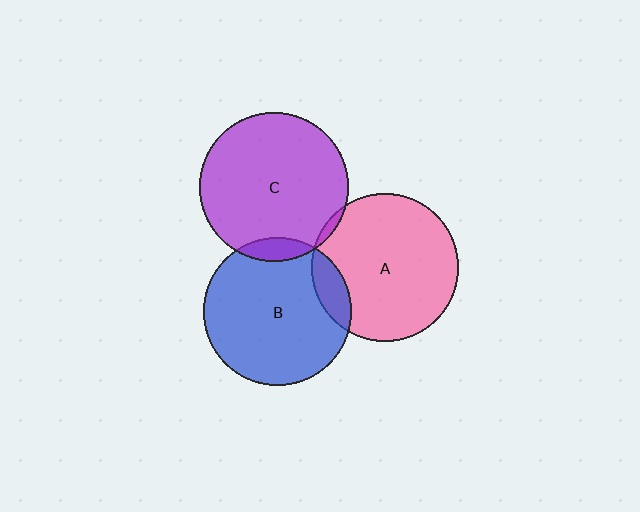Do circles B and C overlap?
Yes.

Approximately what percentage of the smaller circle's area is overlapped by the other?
Approximately 5%.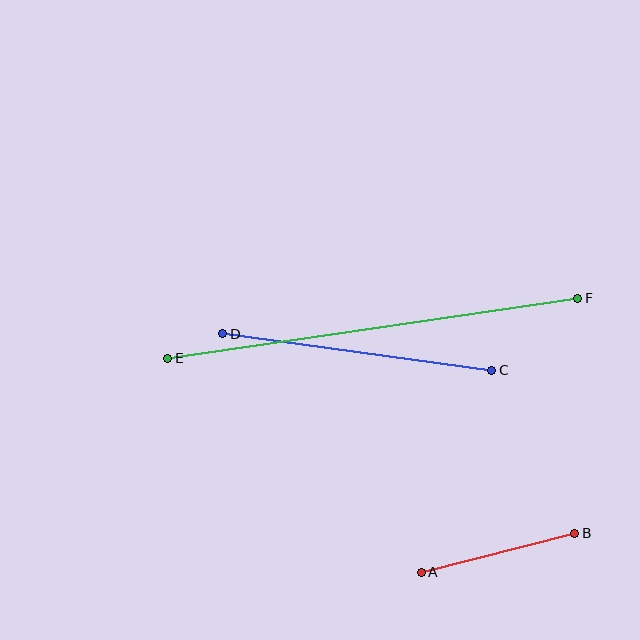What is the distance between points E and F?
The distance is approximately 414 pixels.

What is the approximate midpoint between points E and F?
The midpoint is at approximately (373, 328) pixels.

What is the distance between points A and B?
The distance is approximately 159 pixels.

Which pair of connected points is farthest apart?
Points E and F are farthest apart.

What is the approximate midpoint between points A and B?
The midpoint is at approximately (498, 553) pixels.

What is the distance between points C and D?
The distance is approximately 271 pixels.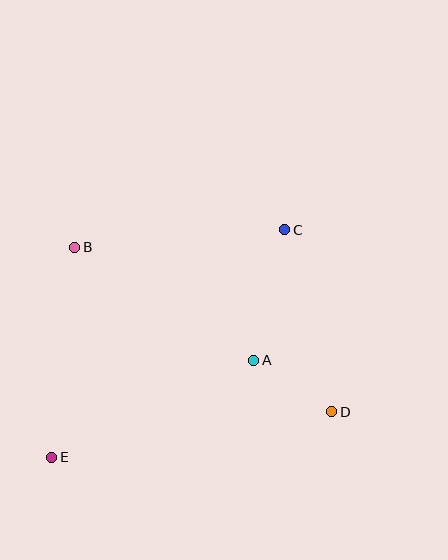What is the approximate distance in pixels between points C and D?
The distance between C and D is approximately 188 pixels.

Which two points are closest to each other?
Points A and D are closest to each other.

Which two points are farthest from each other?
Points C and E are farthest from each other.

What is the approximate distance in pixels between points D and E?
The distance between D and E is approximately 284 pixels.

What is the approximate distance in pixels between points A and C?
The distance between A and C is approximately 134 pixels.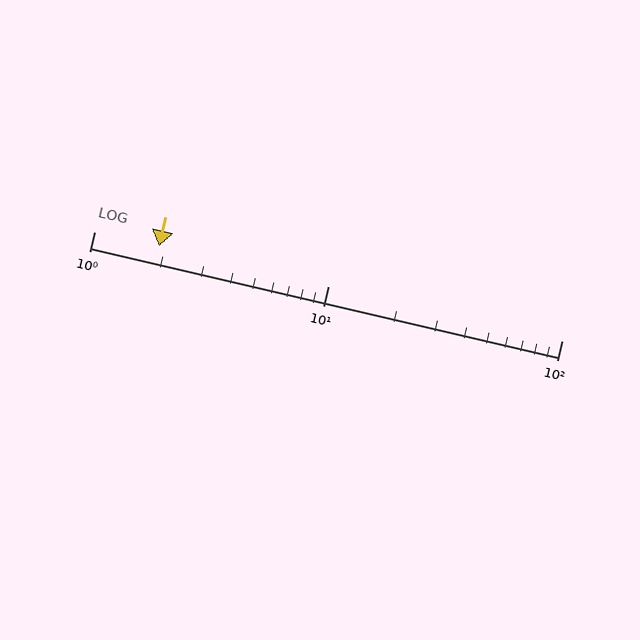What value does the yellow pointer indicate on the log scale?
The pointer indicates approximately 1.9.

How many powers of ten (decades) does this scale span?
The scale spans 2 decades, from 1 to 100.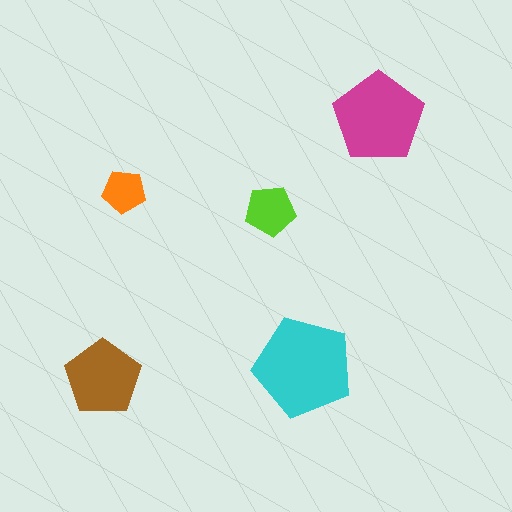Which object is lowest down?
The brown pentagon is bottommost.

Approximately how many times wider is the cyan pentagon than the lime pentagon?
About 2 times wider.